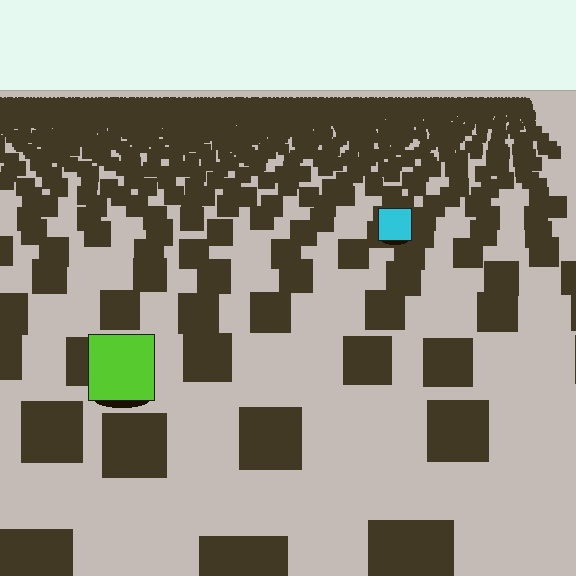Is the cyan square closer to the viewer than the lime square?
No. The lime square is closer — you can tell from the texture gradient: the ground texture is coarser near it.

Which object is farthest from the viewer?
The cyan square is farthest from the viewer. It appears smaller and the ground texture around it is denser.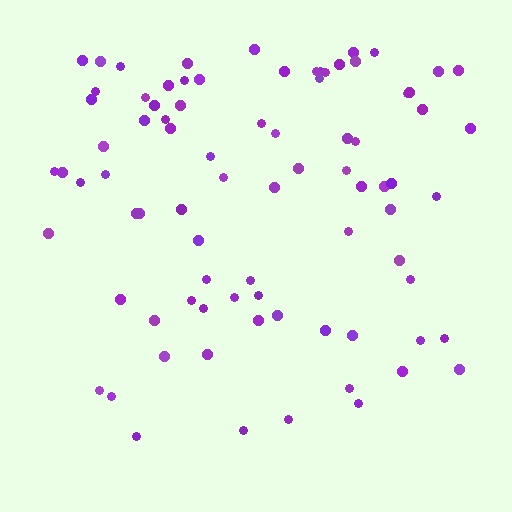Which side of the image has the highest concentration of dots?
The top.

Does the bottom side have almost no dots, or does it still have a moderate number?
Still a moderate number, just noticeably fewer than the top.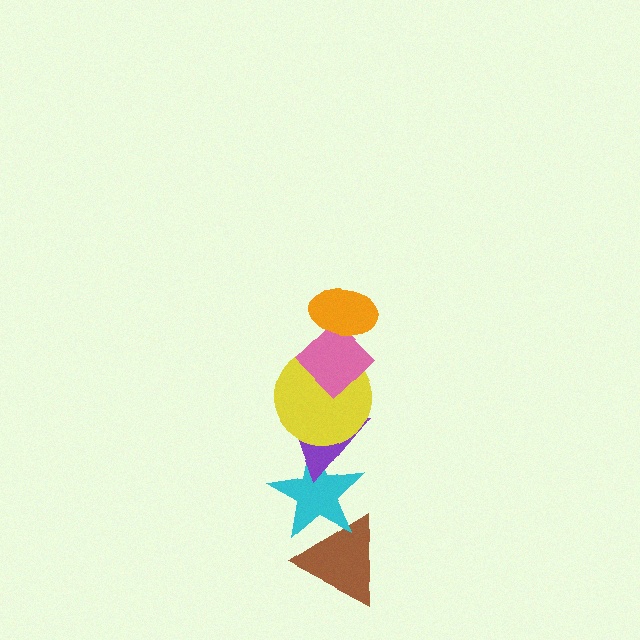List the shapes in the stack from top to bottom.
From top to bottom: the orange ellipse, the pink diamond, the yellow circle, the purple triangle, the cyan star, the brown triangle.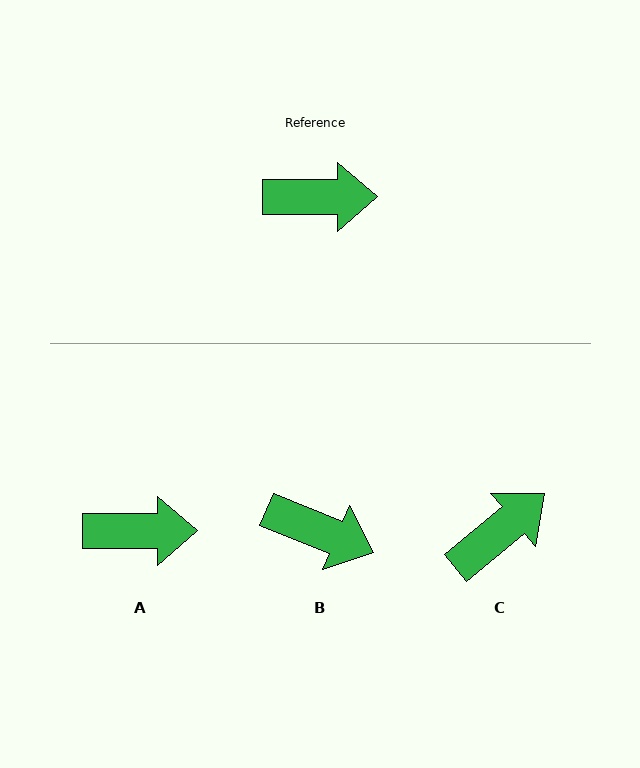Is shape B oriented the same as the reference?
No, it is off by about 22 degrees.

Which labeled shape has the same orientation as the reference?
A.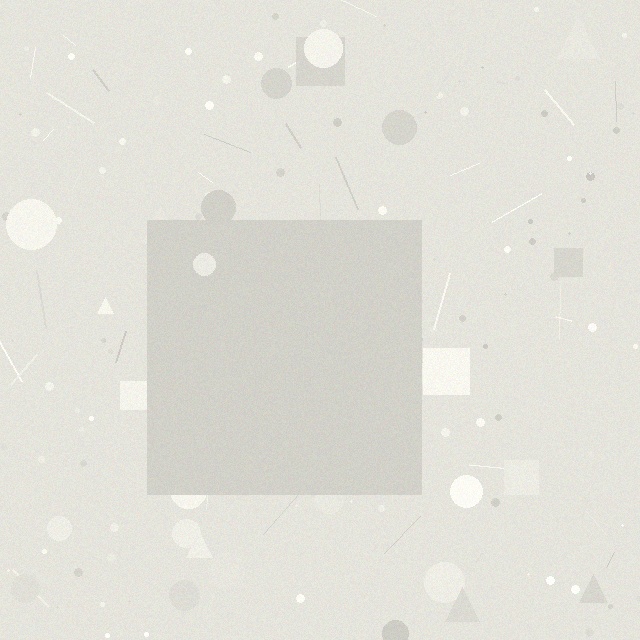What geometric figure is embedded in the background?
A square is embedded in the background.